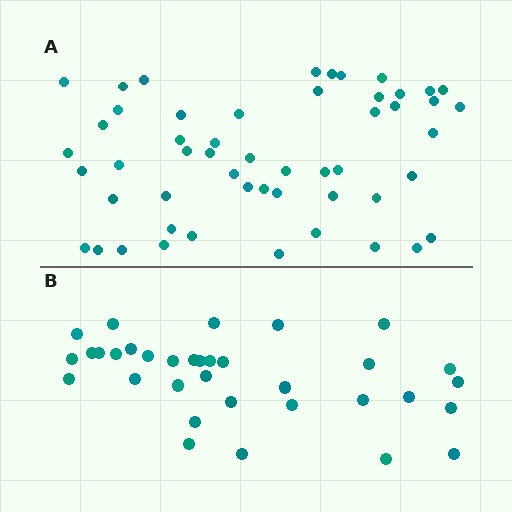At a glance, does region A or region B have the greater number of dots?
Region A (the top region) has more dots.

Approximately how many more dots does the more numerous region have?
Region A has approximately 20 more dots than region B.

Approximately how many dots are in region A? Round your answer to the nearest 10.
About 50 dots. (The exact count is 52, which rounds to 50.)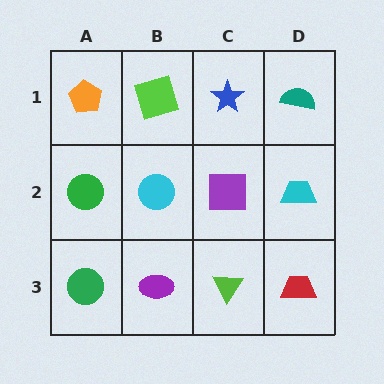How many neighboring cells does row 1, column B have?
3.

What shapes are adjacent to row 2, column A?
An orange pentagon (row 1, column A), a green circle (row 3, column A), a cyan circle (row 2, column B).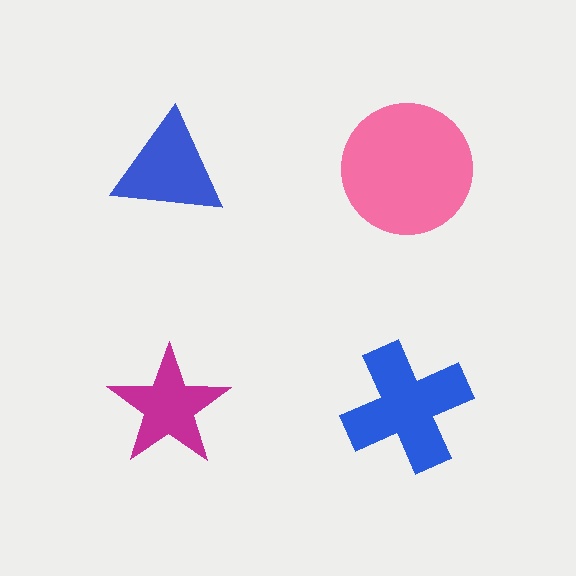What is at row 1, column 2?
A pink circle.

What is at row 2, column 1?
A magenta star.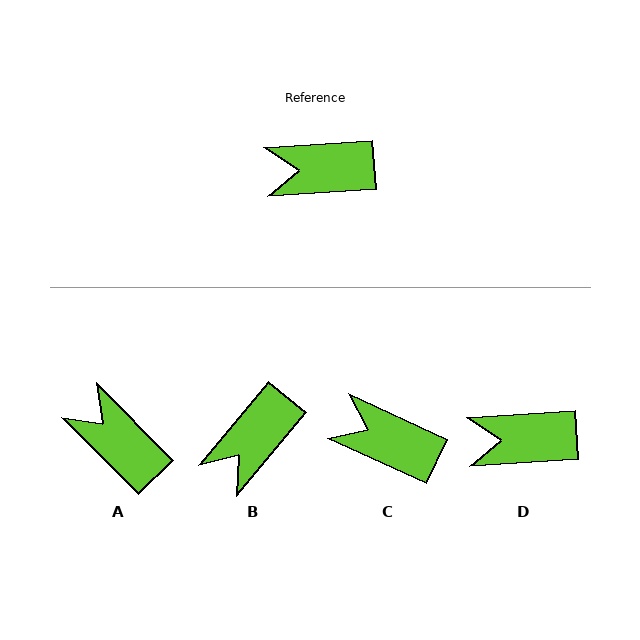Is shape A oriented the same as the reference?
No, it is off by about 49 degrees.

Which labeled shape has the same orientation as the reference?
D.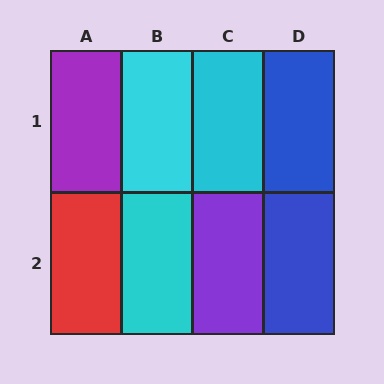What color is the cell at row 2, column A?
Red.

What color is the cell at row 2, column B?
Cyan.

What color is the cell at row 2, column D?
Blue.